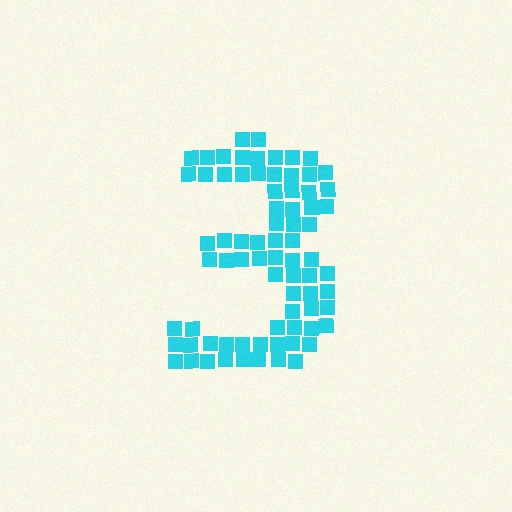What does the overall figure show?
The overall figure shows the digit 3.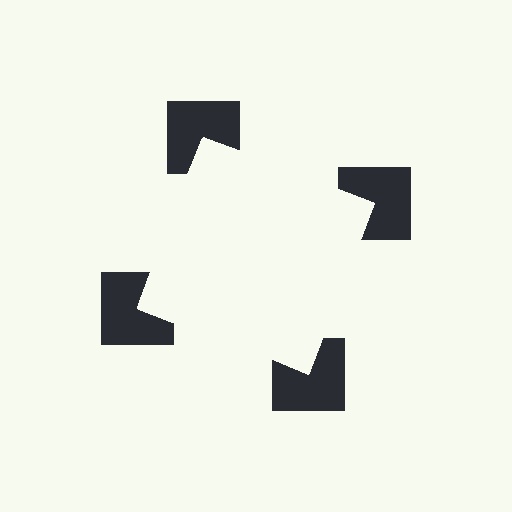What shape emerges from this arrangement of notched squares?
An illusory square — its edges are inferred from the aligned wedge cuts in the notched squares, not physically drawn.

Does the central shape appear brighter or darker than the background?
It typically appears slightly brighter than the background, even though no actual brightness change is drawn.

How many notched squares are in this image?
There are 4 — one at each vertex of the illusory square.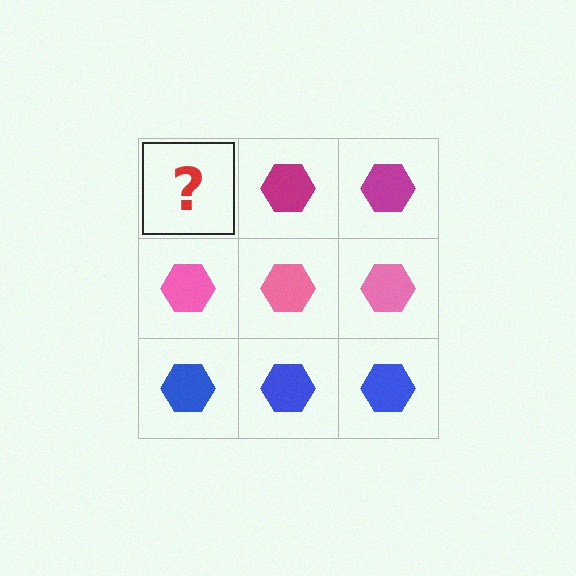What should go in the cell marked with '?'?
The missing cell should contain a magenta hexagon.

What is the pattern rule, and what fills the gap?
The rule is that each row has a consistent color. The gap should be filled with a magenta hexagon.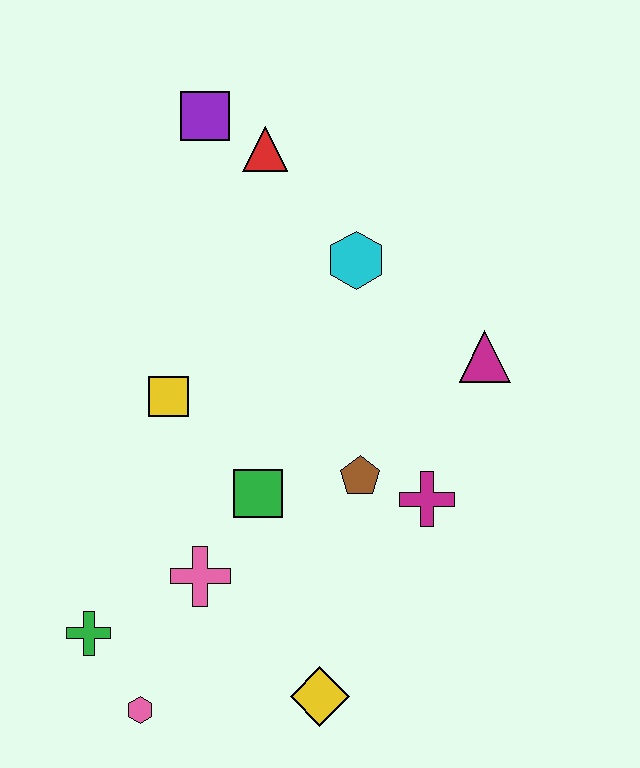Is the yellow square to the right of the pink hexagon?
Yes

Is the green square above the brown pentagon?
No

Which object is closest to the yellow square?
The green square is closest to the yellow square.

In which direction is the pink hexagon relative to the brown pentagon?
The pink hexagon is below the brown pentagon.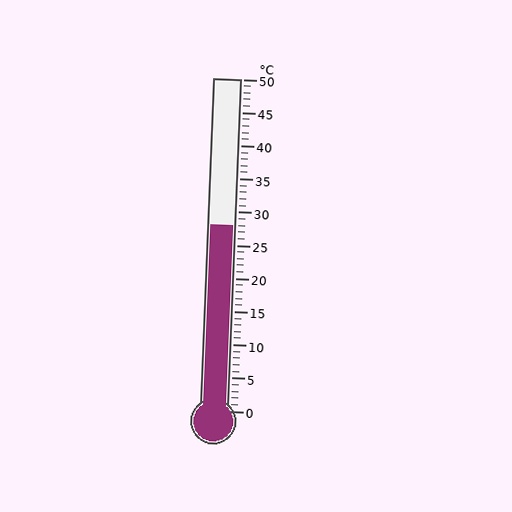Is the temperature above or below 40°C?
The temperature is below 40°C.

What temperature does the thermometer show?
The thermometer shows approximately 28°C.